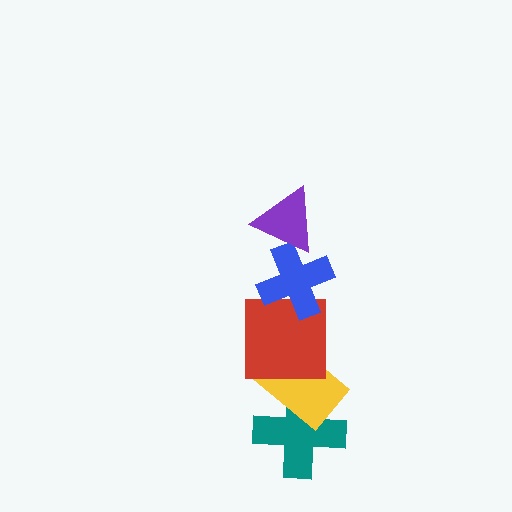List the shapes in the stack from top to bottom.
From top to bottom: the purple triangle, the blue cross, the red square, the yellow rectangle, the teal cross.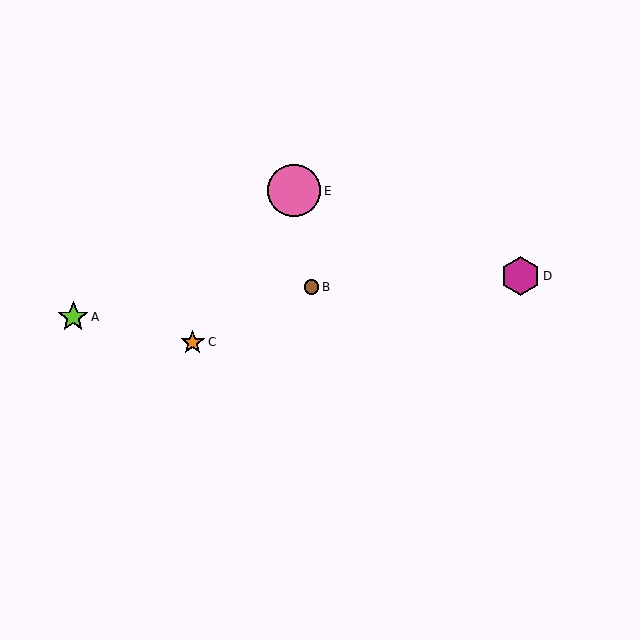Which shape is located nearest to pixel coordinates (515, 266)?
The magenta hexagon (labeled D) at (521, 276) is nearest to that location.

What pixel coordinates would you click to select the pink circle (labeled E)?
Click at (294, 191) to select the pink circle E.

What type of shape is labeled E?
Shape E is a pink circle.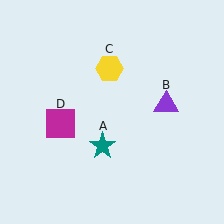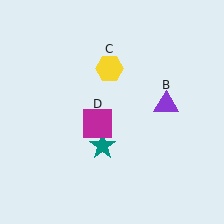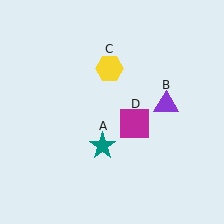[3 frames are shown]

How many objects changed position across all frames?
1 object changed position: magenta square (object D).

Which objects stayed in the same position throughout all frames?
Teal star (object A) and purple triangle (object B) and yellow hexagon (object C) remained stationary.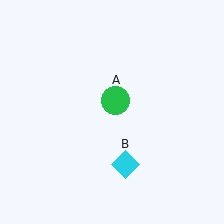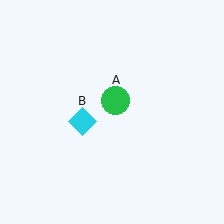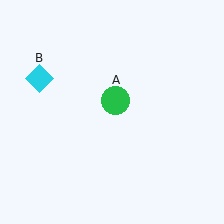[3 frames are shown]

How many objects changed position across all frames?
1 object changed position: cyan diamond (object B).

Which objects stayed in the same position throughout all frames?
Green circle (object A) remained stationary.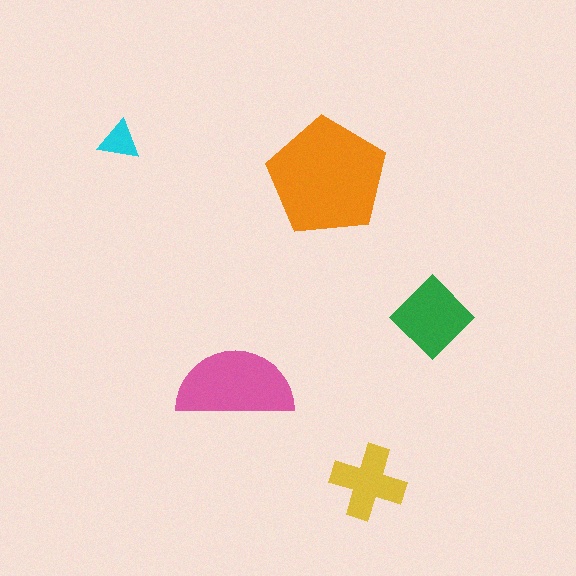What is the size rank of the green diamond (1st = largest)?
3rd.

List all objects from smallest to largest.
The cyan triangle, the yellow cross, the green diamond, the pink semicircle, the orange pentagon.